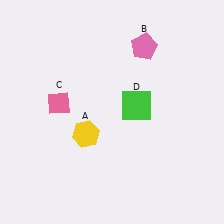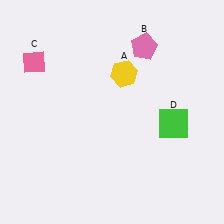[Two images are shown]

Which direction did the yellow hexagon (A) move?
The yellow hexagon (A) moved up.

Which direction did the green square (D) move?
The green square (D) moved right.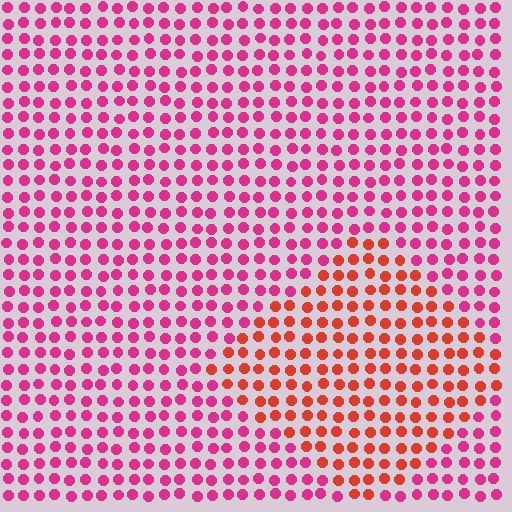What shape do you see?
I see a diamond.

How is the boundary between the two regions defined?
The boundary is defined purely by a slight shift in hue (about 38 degrees). Spacing, size, and orientation are identical on both sides.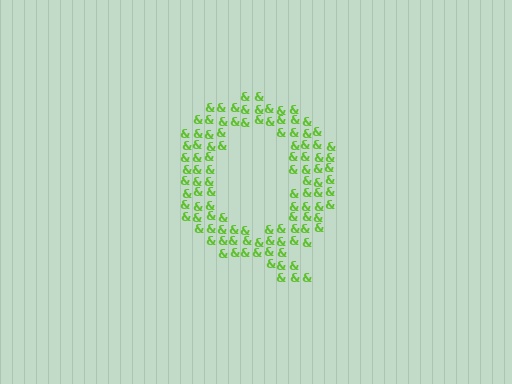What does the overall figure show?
The overall figure shows the letter Q.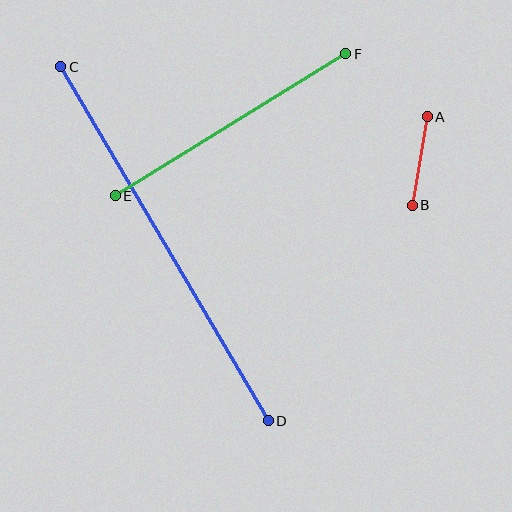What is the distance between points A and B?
The distance is approximately 90 pixels.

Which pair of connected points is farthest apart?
Points C and D are farthest apart.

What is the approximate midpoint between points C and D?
The midpoint is at approximately (164, 243) pixels.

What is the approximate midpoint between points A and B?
The midpoint is at approximately (420, 161) pixels.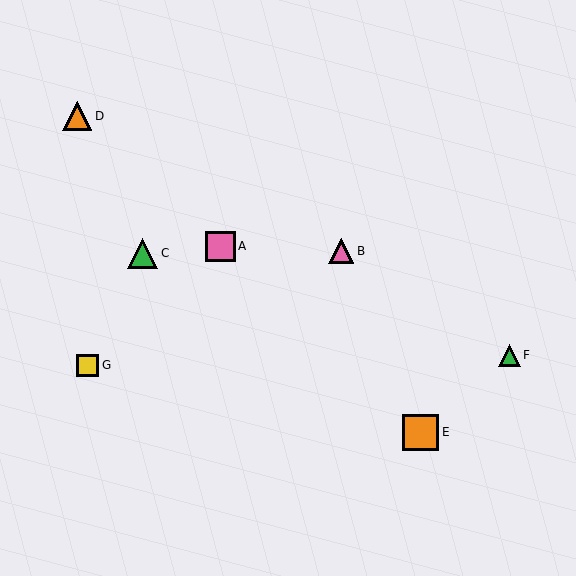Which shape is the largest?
The orange square (labeled E) is the largest.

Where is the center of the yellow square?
The center of the yellow square is at (88, 365).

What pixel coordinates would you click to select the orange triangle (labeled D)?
Click at (77, 116) to select the orange triangle D.